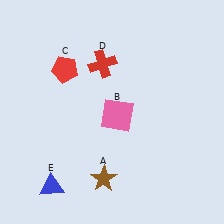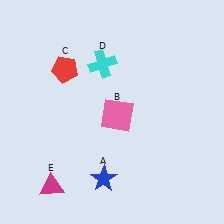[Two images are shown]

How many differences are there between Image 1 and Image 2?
There are 3 differences between the two images.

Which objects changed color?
A changed from brown to blue. D changed from red to cyan. E changed from blue to magenta.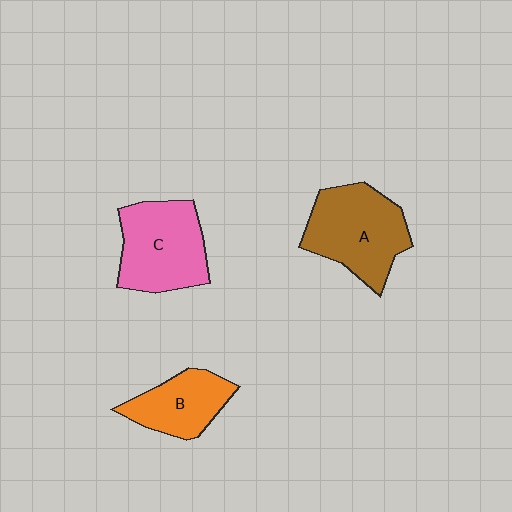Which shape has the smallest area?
Shape B (orange).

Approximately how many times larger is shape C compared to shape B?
Approximately 1.4 times.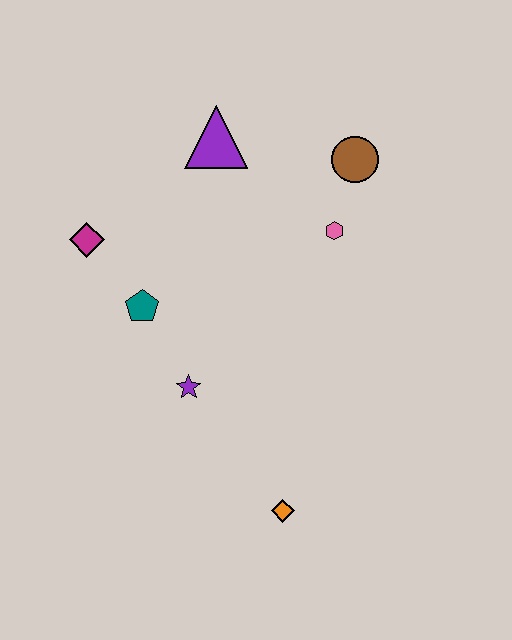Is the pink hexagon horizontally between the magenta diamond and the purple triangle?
No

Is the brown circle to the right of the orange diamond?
Yes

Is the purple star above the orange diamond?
Yes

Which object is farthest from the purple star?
The brown circle is farthest from the purple star.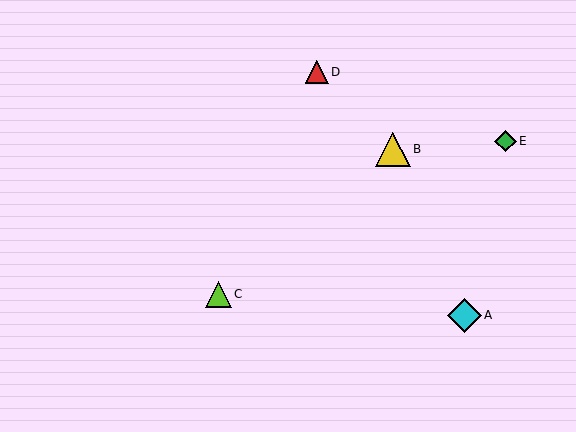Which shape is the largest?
The yellow triangle (labeled B) is the largest.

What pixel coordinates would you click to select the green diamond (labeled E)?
Click at (505, 141) to select the green diamond E.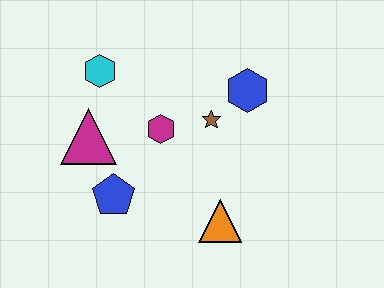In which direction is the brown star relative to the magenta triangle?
The brown star is to the right of the magenta triangle.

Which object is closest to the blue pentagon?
The magenta triangle is closest to the blue pentagon.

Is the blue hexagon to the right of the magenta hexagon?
Yes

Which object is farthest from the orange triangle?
The cyan hexagon is farthest from the orange triangle.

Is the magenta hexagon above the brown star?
No